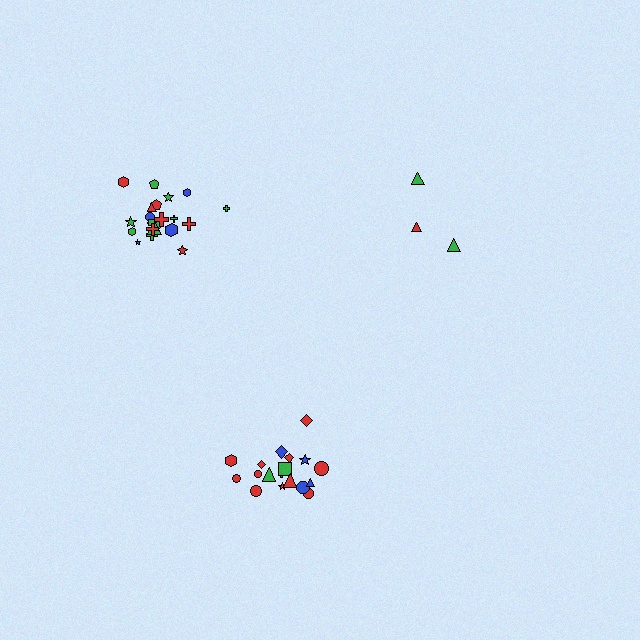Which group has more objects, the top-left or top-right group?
The top-left group.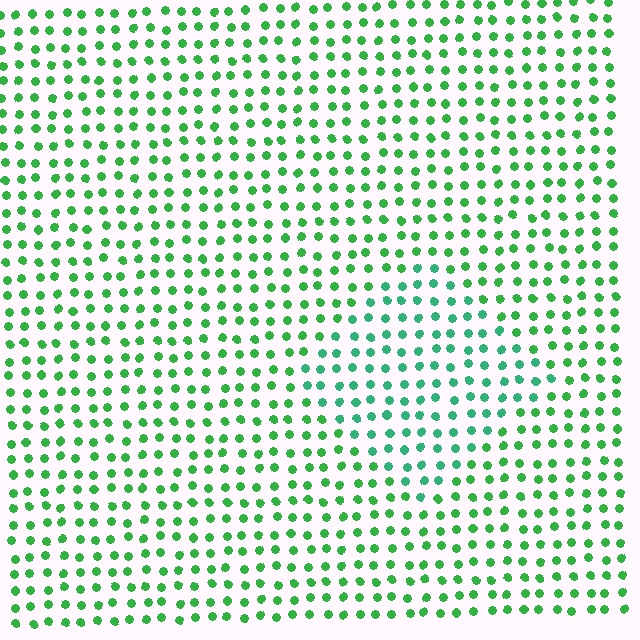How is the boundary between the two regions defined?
The boundary is defined purely by a slight shift in hue (about 26 degrees). Spacing, size, and orientation are identical on both sides.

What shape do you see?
I see a diamond.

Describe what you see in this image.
The image is filled with small green elements in a uniform arrangement. A diamond-shaped region is visible where the elements are tinted to a slightly different hue, forming a subtle color boundary.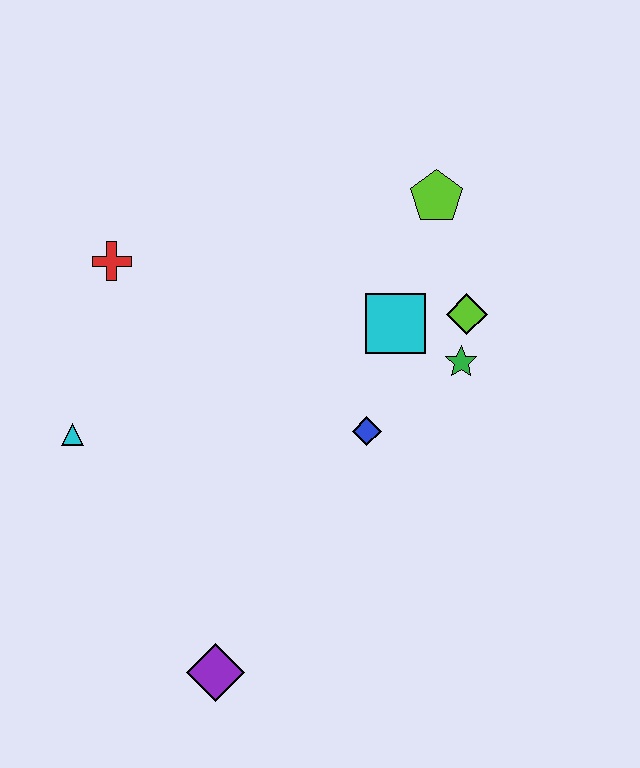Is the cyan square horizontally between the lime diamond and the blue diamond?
Yes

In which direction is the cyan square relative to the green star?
The cyan square is to the left of the green star.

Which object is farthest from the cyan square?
The purple diamond is farthest from the cyan square.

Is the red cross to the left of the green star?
Yes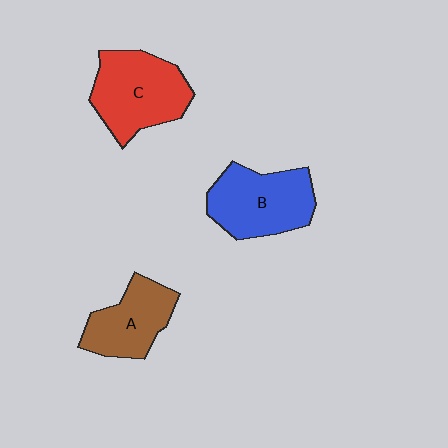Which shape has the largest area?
Shape C (red).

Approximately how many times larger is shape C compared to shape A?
Approximately 1.3 times.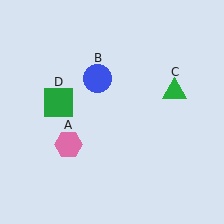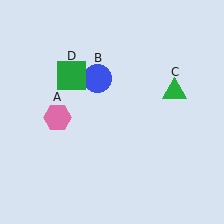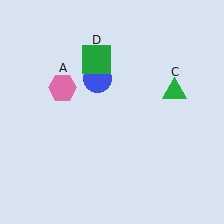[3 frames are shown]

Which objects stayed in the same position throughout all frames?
Blue circle (object B) and green triangle (object C) remained stationary.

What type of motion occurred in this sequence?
The pink hexagon (object A), green square (object D) rotated clockwise around the center of the scene.